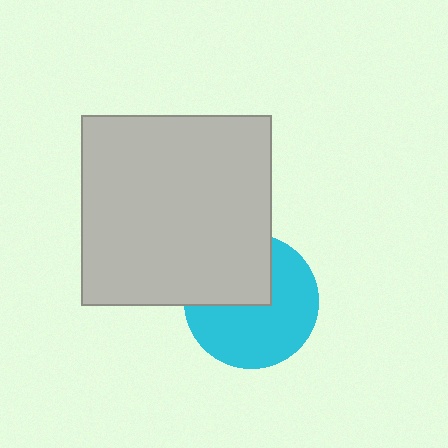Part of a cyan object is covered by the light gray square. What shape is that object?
It is a circle.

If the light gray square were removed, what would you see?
You would see the complete cyan circle.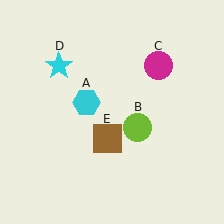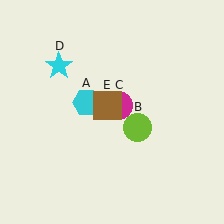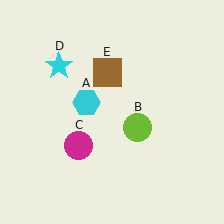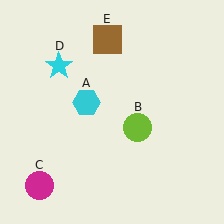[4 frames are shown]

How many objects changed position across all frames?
2 objects changed position: magenta circle (object C), brown square (object E).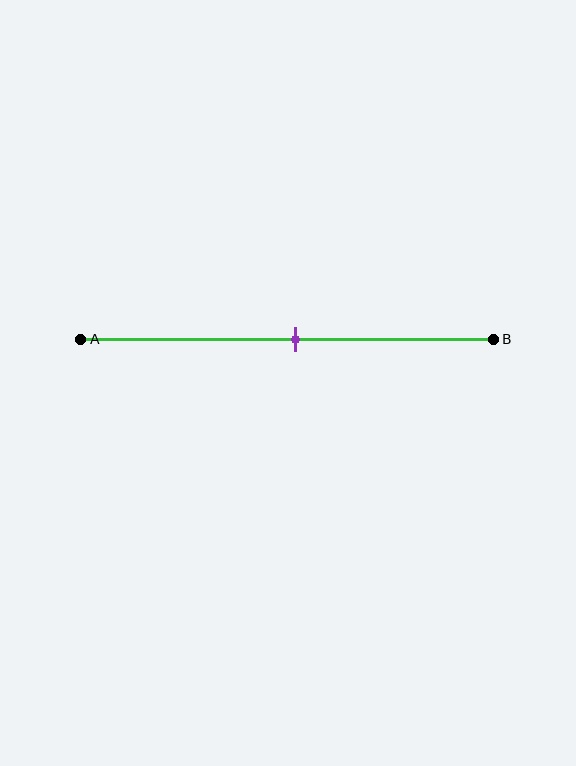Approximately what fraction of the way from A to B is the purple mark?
The purple mark is approximately 50% of the way from A to B.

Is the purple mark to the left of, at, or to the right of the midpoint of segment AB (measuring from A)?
The purple mark is approximately at the midpoint of segment AB.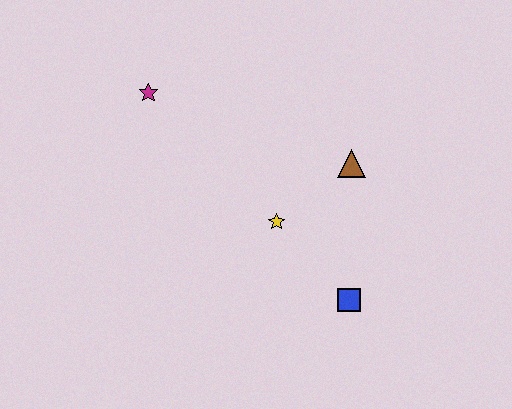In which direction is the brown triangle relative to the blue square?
The brown triangle is above the blue square.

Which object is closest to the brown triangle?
The yellow star is closest to the brown triangle.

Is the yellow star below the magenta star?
Yes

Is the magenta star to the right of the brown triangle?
No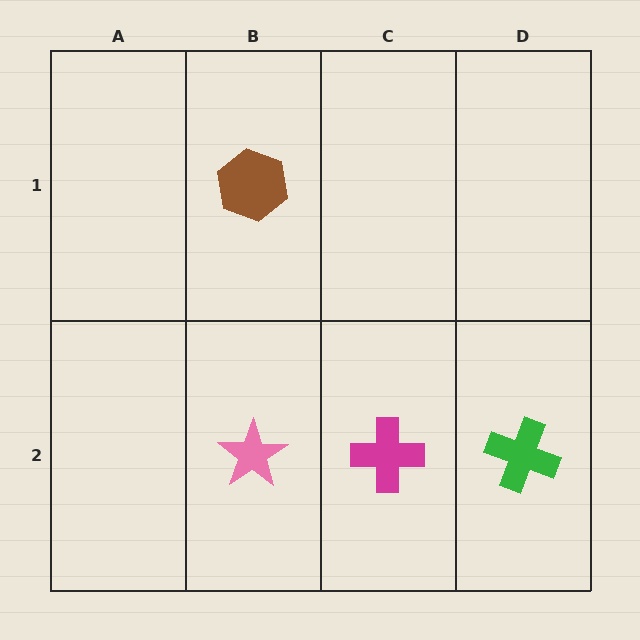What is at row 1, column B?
A brown hexagon.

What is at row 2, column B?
A pink star.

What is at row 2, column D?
A green cross.